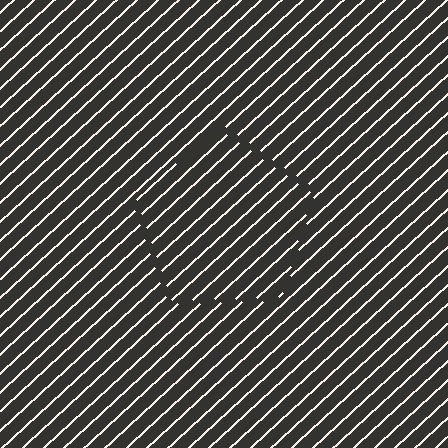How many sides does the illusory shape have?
5 sides — the line-ends trace a pentagon.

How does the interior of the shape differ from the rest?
The interior of the shape contains the same grating, shifted by half a period — the contour is defined by the phase discontinuity where line-ends from the inner and outer gratings abut.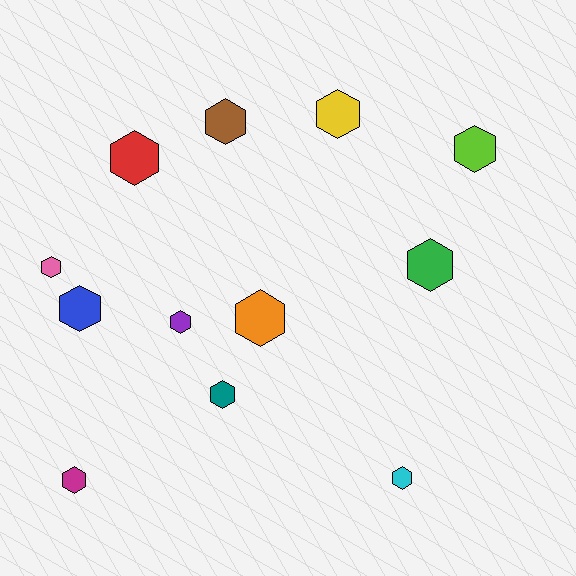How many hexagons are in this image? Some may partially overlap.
There are 12 hexagons.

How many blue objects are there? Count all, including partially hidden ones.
There is 1 blue object.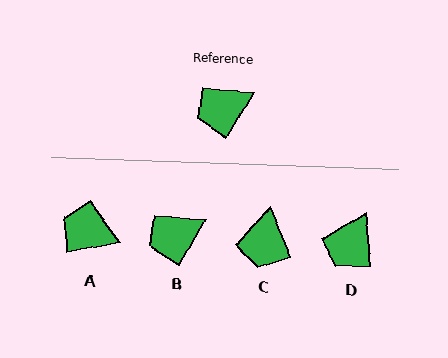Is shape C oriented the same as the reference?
No, it is off by about 52 degrees.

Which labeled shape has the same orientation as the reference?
B.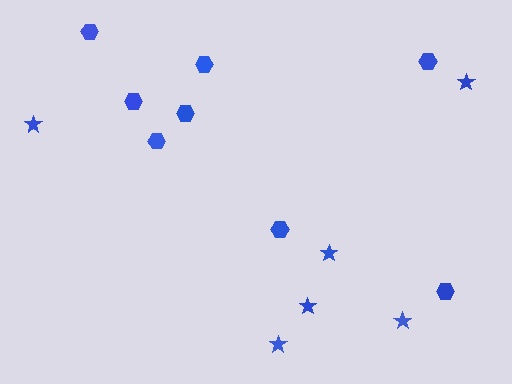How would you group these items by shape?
There are 2 groups: one group of stars (6) and one group of hexagons (8).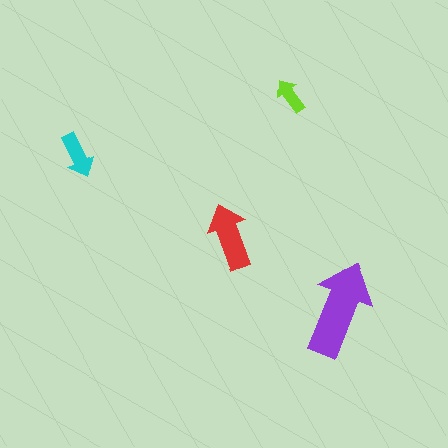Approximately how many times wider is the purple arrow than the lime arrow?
About 2.5 times wider.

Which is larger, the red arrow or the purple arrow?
The purple one.